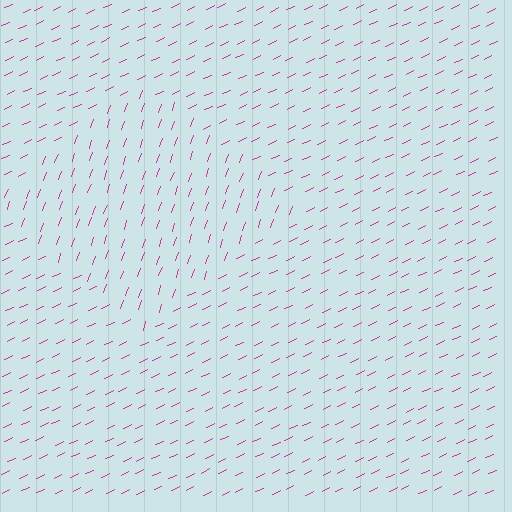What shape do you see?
I see a diamond.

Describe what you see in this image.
The image is filled with small magenta line segments. A diamond region in the image has lines oriented differently from the surrounding lines, creating a visible texture boundary.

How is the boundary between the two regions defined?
The boundary is defined purely by a change in line orientation (approximately 45 degrees difference). All lines are the same color and thickness.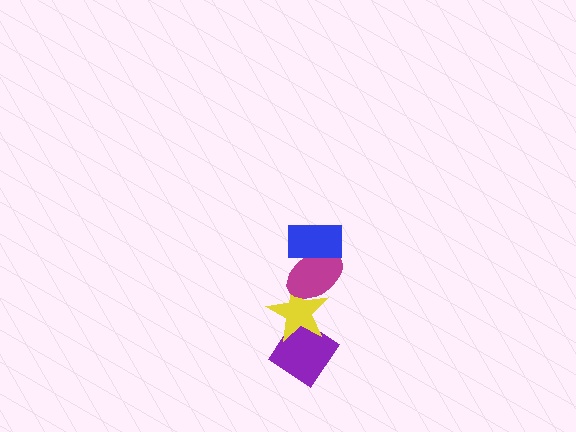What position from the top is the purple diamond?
The purple diamond is 4th from the top.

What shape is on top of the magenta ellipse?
The blue rectangle is on top of the magenta ellipse.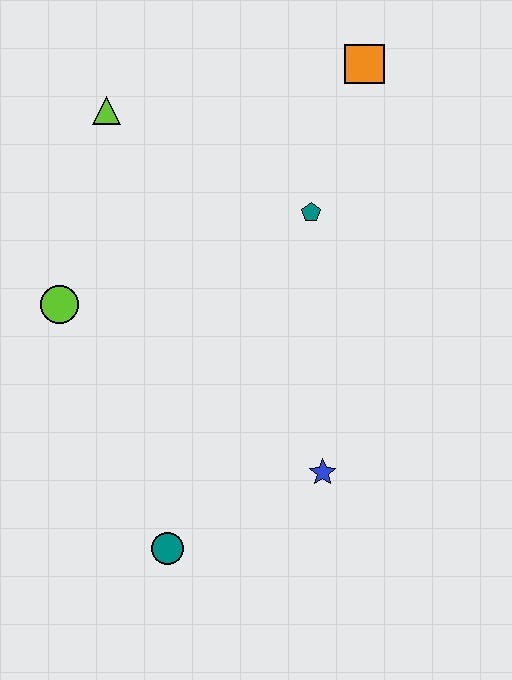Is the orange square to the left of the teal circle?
No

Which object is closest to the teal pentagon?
The orange square is closest to the teal pentagon.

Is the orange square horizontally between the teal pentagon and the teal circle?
No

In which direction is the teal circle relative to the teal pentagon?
The teal circle is below the teal pentagon.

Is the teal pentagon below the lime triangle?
Yes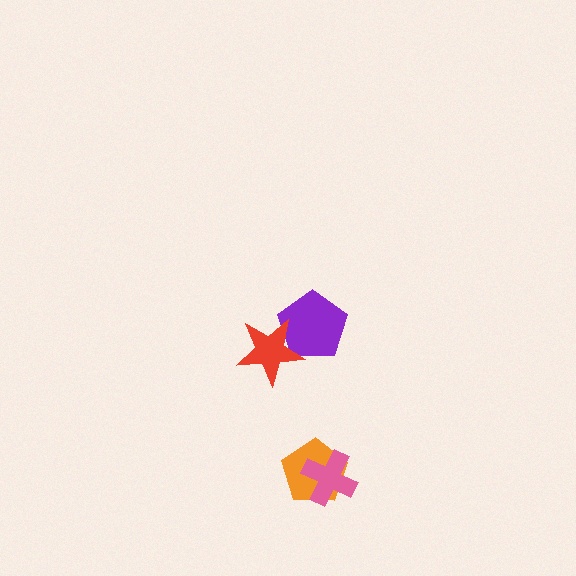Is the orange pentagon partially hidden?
Yes, it is partially covered by another shape.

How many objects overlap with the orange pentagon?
1 object overlaps with the orange pentagon.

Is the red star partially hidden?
No, no other shape covers it.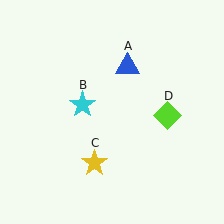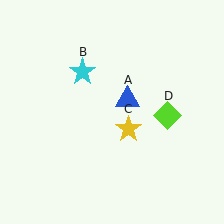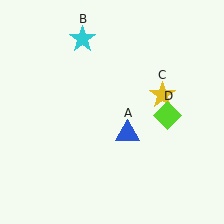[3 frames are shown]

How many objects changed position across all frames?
3 objects changed position: blue triangle (object A), cyan star (object B), yellow star (object C).